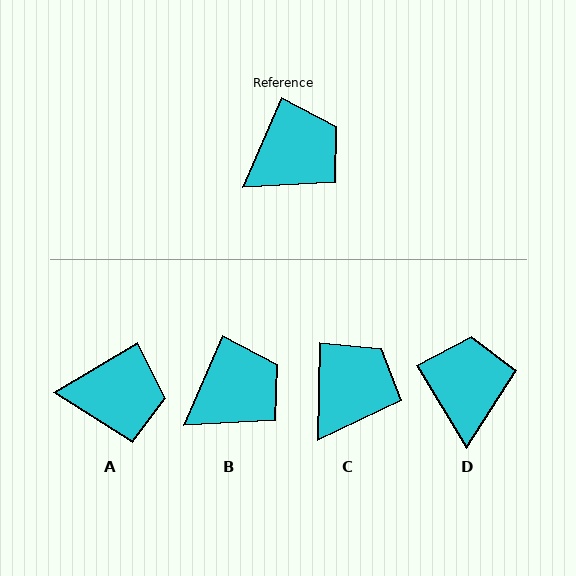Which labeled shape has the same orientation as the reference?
B.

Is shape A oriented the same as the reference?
No, it is off by about 35 degrees.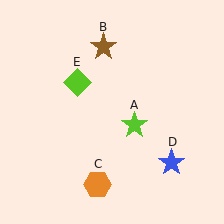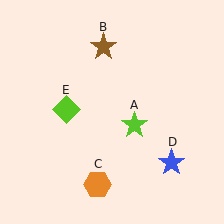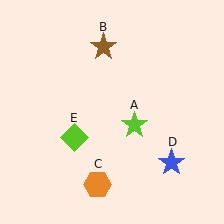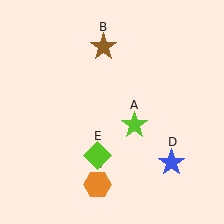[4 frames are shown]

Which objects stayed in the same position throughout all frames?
Lime star (object A) and brown star (object B) and orange hexagon (object C) and blue star (object D) remained stationary.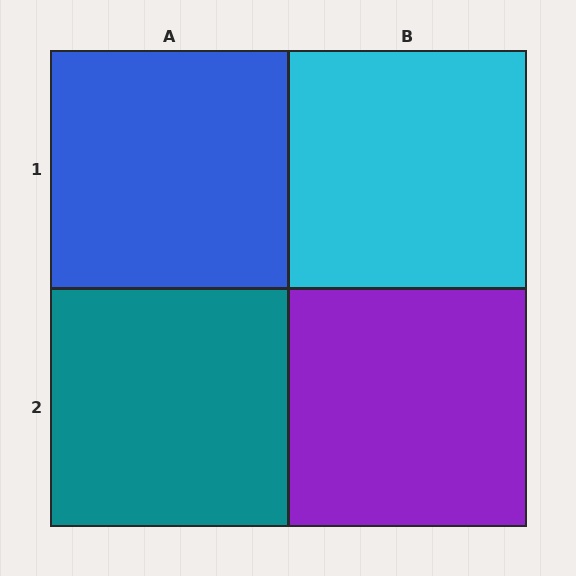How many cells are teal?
1 cell is teal.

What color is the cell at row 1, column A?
Blue.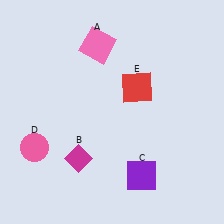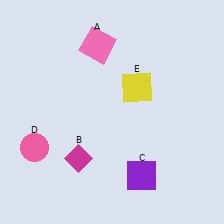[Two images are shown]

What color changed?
The square (E) changed from red in Image 1 to yellow in Image 2.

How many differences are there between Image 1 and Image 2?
There is 1 difference between the two images.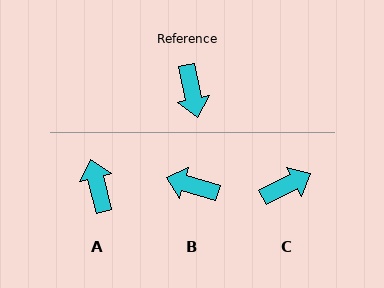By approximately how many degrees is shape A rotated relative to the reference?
Approximately 178 degrees clockwise.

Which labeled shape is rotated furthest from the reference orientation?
A, about 178 degrees away.